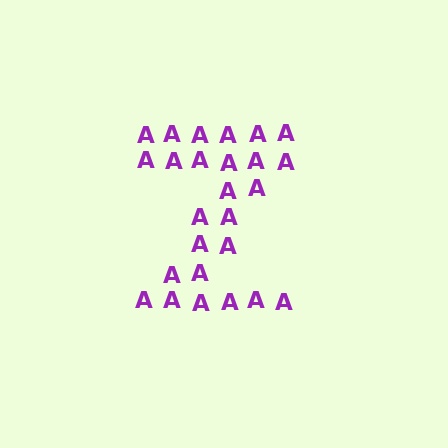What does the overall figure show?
The overall figure shows the letter Z.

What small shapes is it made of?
It is made of small letter A's.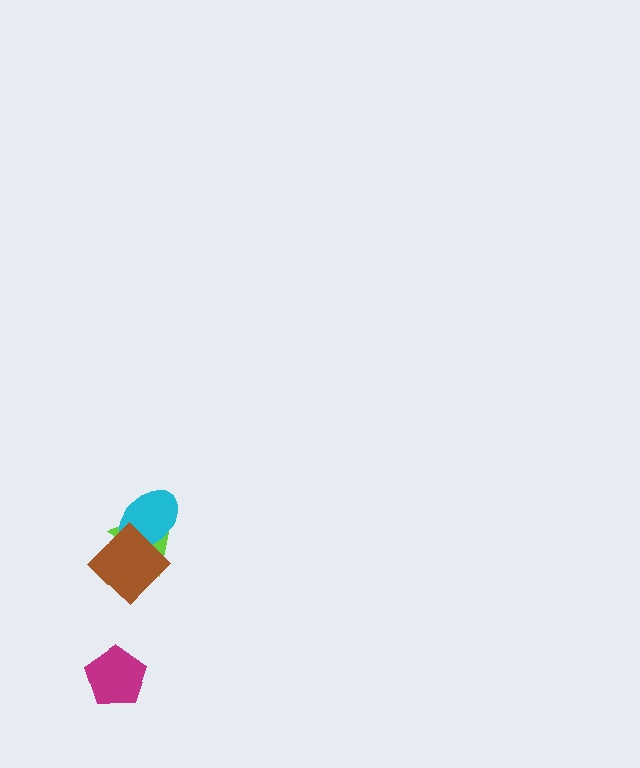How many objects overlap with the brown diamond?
2 objects overlap with the brown diamond.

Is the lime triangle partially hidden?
Yes, it is partially covered by another shape.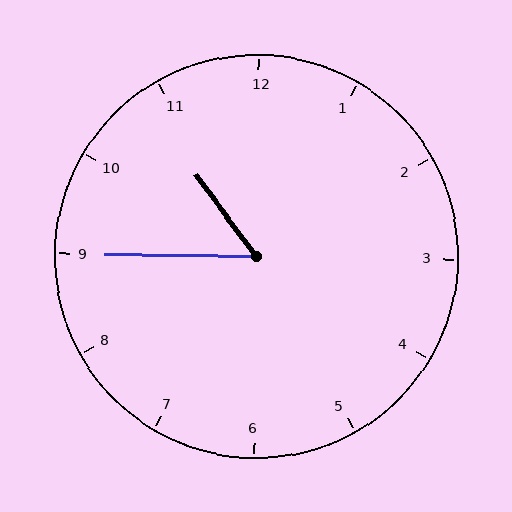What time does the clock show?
10:45.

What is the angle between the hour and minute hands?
Approximately 52 degrees.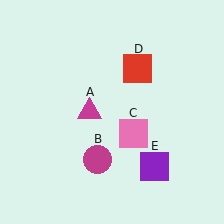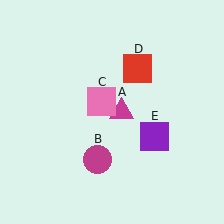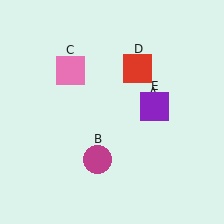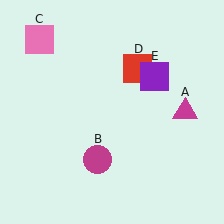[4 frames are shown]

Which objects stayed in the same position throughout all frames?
Magenta circle (object B) and red square (object D) remained stationary.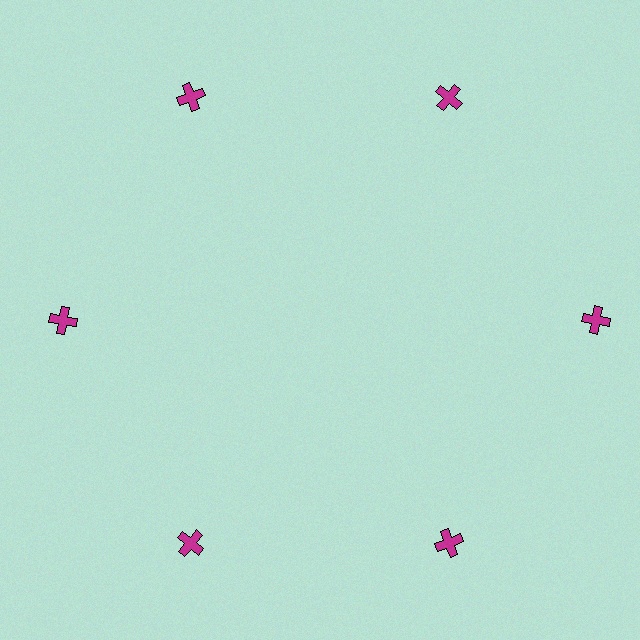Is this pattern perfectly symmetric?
No. The 6 magenta crosses are arranged in a ring, but one element near the 3 o'clock position is pushed outward from the center, breaking the 6-fold rotational symmetry.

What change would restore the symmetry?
The symmetry would be restored by moving it inward, back onto the ring so that all 6 crosses sit at equal angles and equal distance from the center.